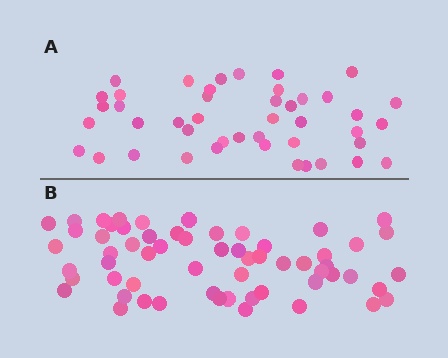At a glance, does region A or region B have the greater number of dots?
Region B (the bottom region) has more dots.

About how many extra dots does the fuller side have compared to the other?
Region B has approximately 15 more dots than region A.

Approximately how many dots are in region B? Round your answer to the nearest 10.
About 60 dots.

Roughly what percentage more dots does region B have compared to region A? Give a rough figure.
About 35% more.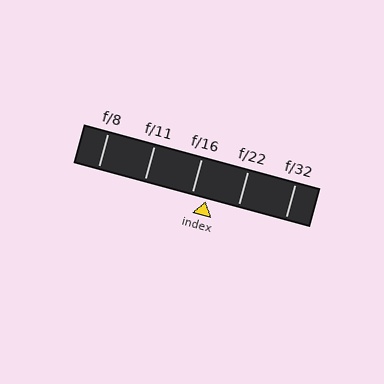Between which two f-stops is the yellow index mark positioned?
The index mark is between f/16 and f/22.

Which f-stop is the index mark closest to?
The index mark is closest to f/16.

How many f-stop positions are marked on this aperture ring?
There are 5 f-stop positions marked.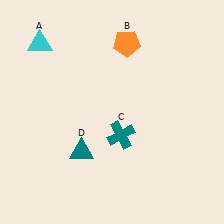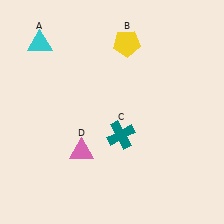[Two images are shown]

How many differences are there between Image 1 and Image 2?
There are 2 differences between the two images.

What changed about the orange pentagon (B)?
In Image 1, B is orange. In Image 2, it changed to yellow.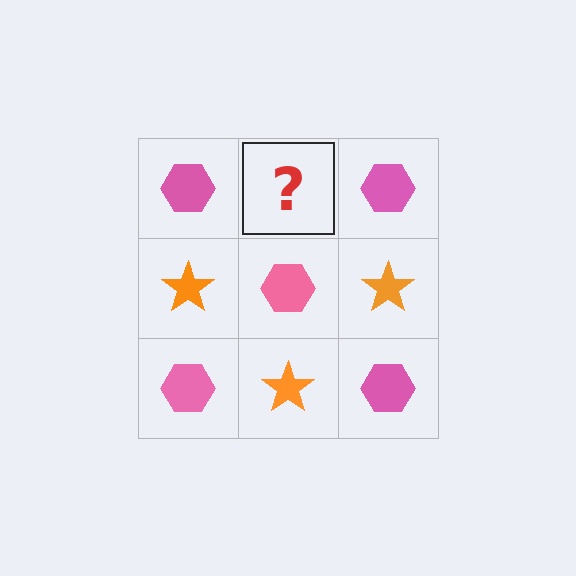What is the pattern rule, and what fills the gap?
The rule is that it alternates pink hexagon and orange star in a checkerboard pattern. The gap should be filled with an orange star.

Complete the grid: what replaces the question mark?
The question mark should be replaced with an orange star.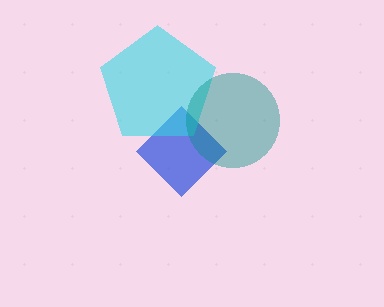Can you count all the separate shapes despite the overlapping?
Yes, there are 3 separate shapes.